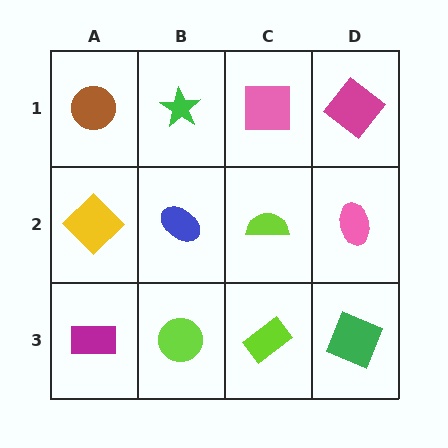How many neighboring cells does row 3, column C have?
3.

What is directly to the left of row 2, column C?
A blue ellipse.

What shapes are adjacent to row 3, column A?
A yellow diamond (row 2, column A), a lime circle (row 3, column B).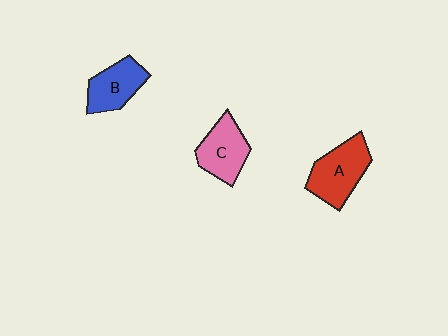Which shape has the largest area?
Shape A (red).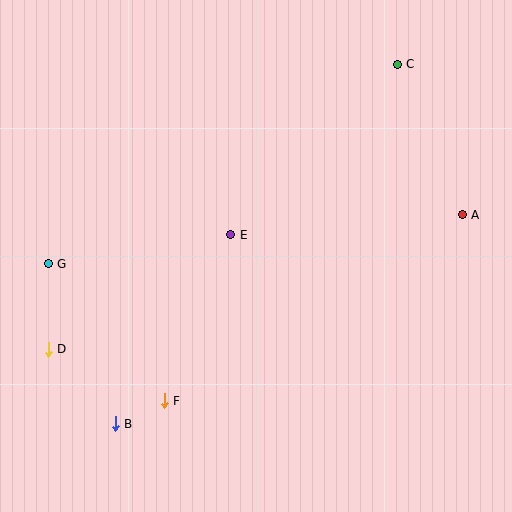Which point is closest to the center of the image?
Point E at (231, 235) is closest to the center.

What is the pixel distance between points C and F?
The distance between C and F is 409 pixels.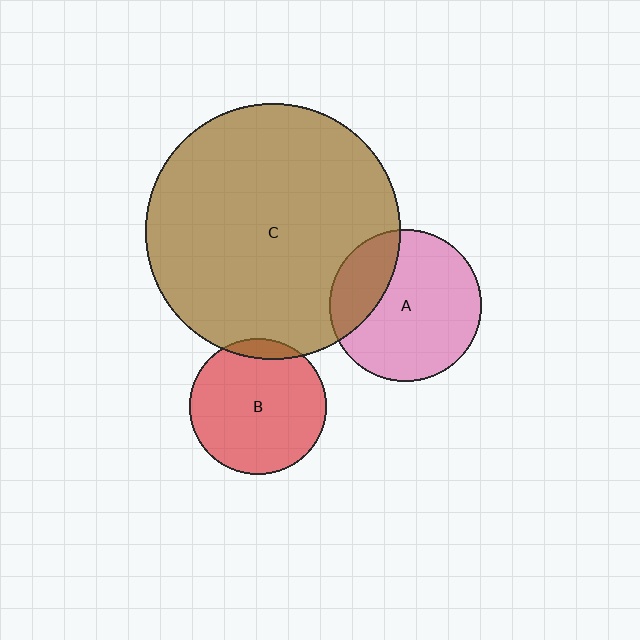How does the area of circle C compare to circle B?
Approximately 3.5 times.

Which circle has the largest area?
Circle C (brown).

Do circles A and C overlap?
Yes.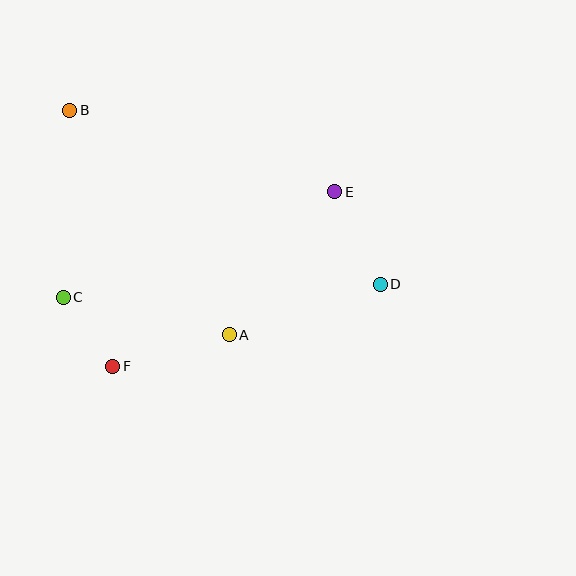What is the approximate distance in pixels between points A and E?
The distance between A and E is approximately 177 pixels.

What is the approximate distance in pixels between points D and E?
The distance between D and E is approximately 103 pixels.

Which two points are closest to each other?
Points C and F are closest to each other.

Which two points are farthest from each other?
Points B and D are farthest from each other.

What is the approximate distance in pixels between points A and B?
The distance between A and B is approximately 275 pixels.